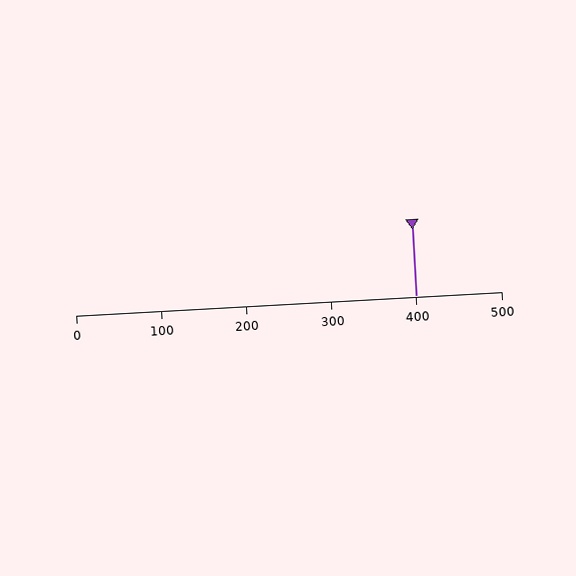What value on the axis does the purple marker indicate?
The marker indicates approximately 400.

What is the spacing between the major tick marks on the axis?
The major ticks are spaced 100 apart.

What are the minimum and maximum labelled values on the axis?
The axis runs from 0 to 500.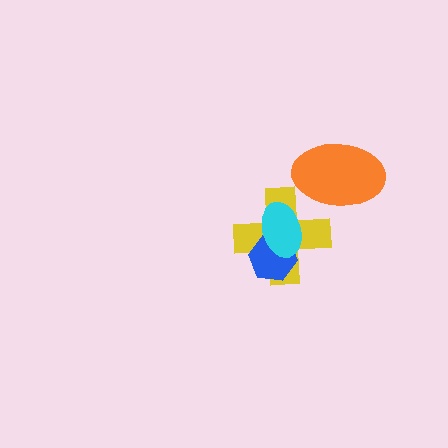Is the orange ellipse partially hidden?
No, no other shape covers it.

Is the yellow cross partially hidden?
Yes, it is partially covered by another shape.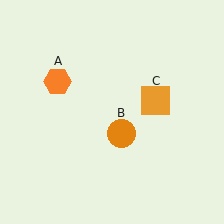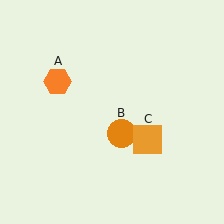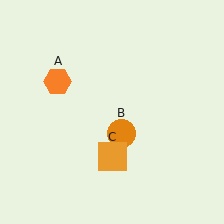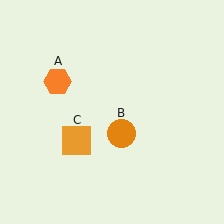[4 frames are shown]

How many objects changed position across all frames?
1 object changed position: orange square (object C).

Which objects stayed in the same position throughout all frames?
Orange hexagon (object A) and orange circle (object B) remained stationary.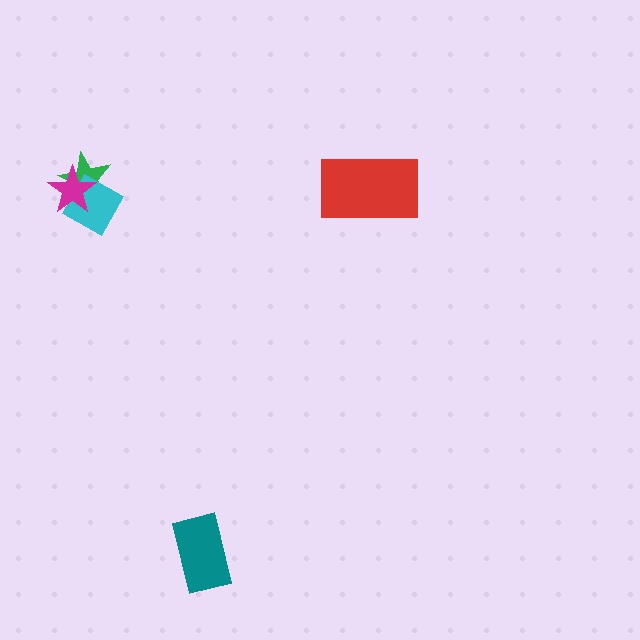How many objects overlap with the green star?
2 objects overlap with the green star.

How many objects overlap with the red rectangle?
0 objects overlap with the red rectangle.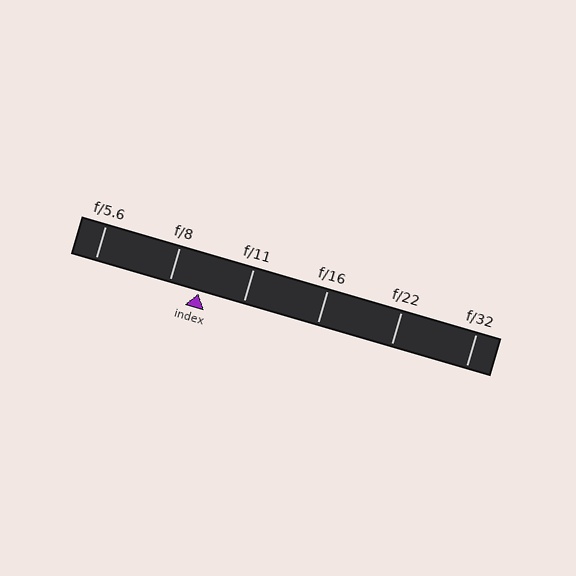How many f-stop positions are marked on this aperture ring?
There are 6 f-stop positions marked.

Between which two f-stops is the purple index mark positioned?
The index mark is between f/8 and f/11.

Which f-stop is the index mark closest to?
The index mark is closest to f/8.